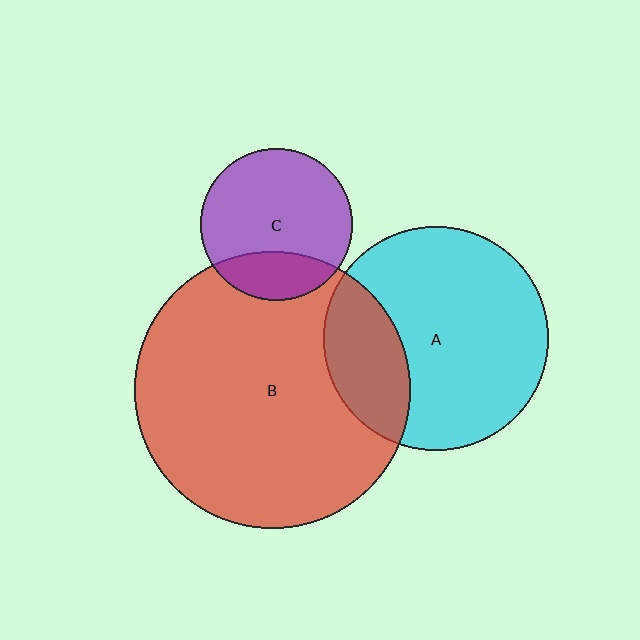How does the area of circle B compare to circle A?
Approximately 1.5 times.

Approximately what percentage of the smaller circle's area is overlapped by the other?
Approximately 25%.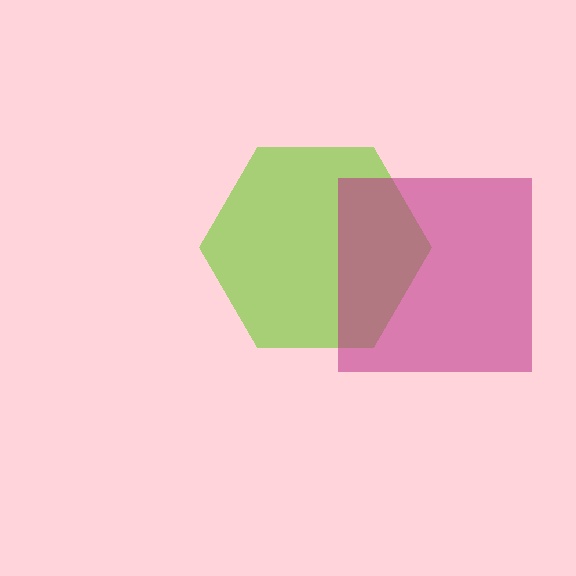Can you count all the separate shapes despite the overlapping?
Yes, there are 2 separate shapes.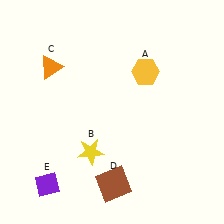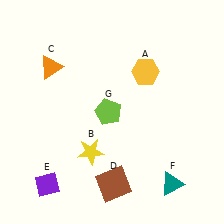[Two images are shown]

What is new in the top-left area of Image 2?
A lime pentagon (G) was added in the top-left area of Image 2.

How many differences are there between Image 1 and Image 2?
There are 2 differences between the two images.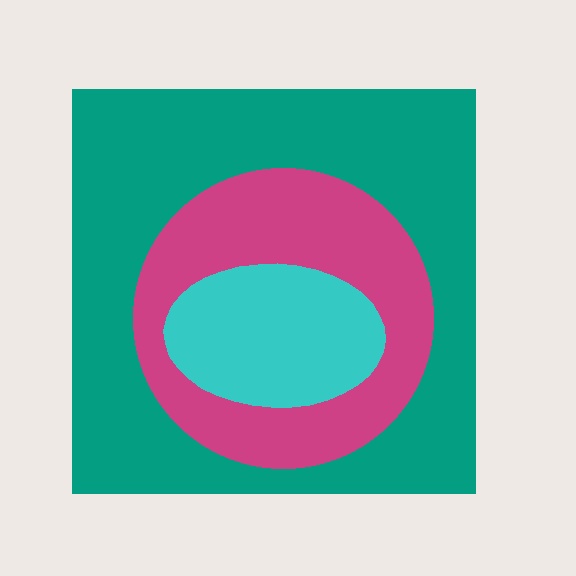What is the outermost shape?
The teal square.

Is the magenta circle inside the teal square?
Yes.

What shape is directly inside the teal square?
The magenta circle.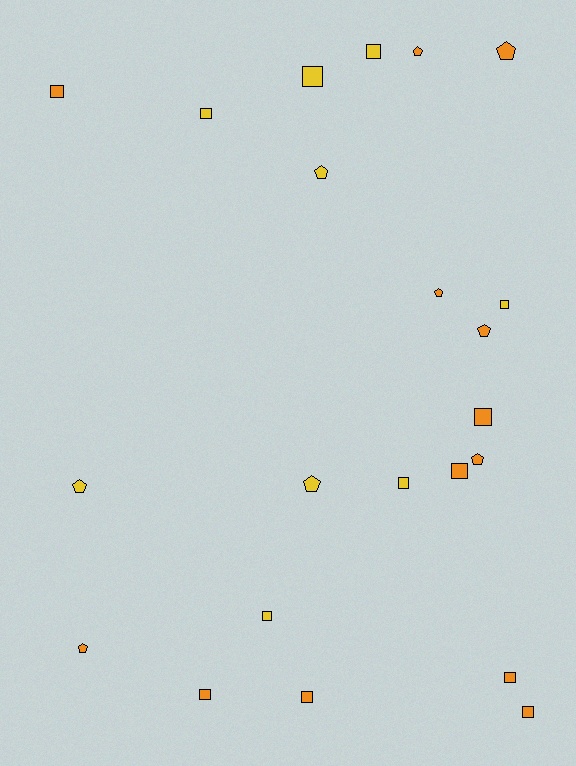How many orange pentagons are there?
There are 6 orange pentagons.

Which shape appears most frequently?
Square, with 13 objects.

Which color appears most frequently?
Orange, with 13 objects.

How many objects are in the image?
There are 22 objects.